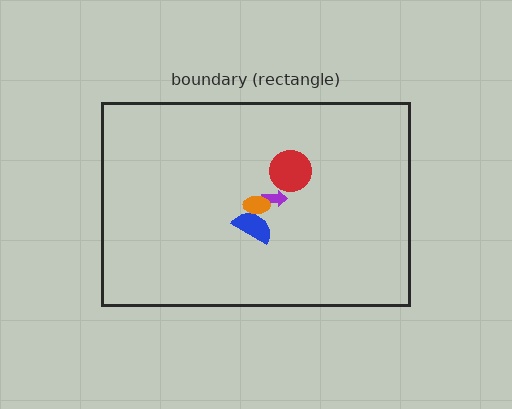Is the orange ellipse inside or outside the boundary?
Inside.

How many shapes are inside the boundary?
4 inside, 0 outside.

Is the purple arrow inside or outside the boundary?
Inside.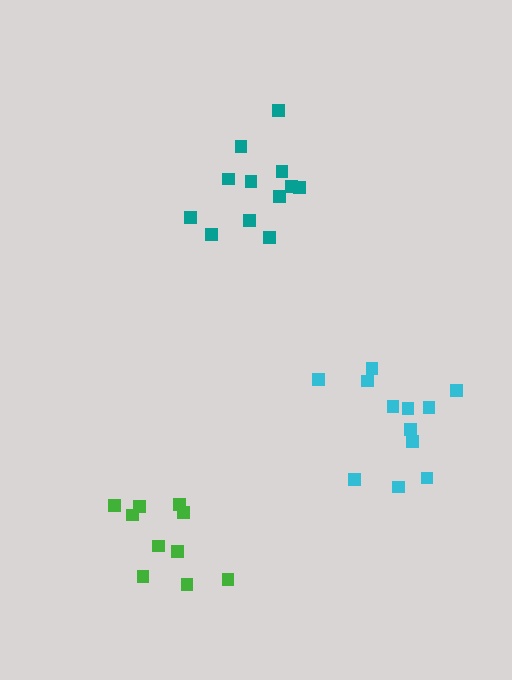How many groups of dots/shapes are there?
There are 3 groups.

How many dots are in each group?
Group 1: 12 dots, Group 2: 10 dots, Group 3: 12 dots (34 total).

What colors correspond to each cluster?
The clusters are colored: teal, green, cyan.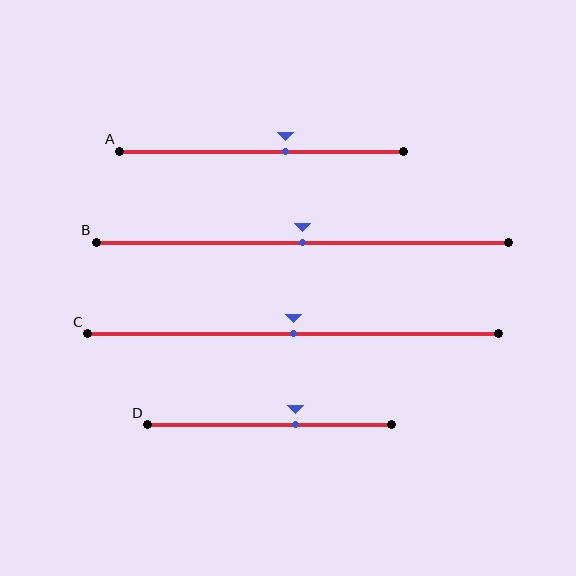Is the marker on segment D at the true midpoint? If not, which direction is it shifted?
No, the marker on segment D is shifted to the right by about 11% of the segment length.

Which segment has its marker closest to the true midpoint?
Segment B has its marker closest to the true midpoint.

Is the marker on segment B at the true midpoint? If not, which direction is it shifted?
Yes, the marker on segment B is at the true midpoint.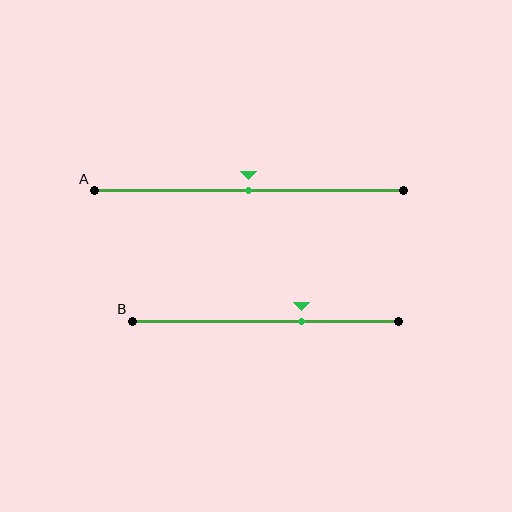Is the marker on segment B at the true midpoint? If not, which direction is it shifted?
No, the marker on segment B is shifted to the right by about 13% of the segment length.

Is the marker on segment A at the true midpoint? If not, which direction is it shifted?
Yes, the marker on segment A is at the true midpoint.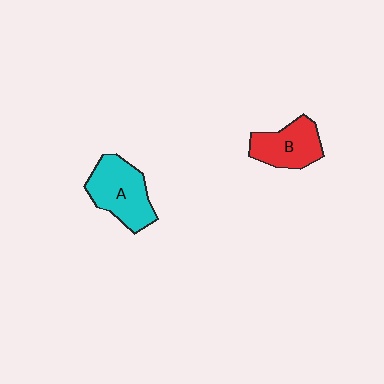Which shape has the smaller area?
Shape B (red).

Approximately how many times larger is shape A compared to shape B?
Approximately 1.3 times.